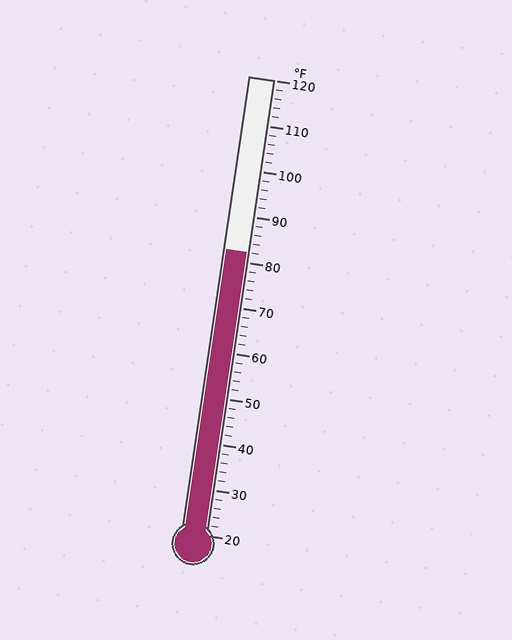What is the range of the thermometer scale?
The thermometer scale ranges from 20°F to 120°F.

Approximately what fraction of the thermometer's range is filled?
The thermometer is filled to approximately 60% of its range.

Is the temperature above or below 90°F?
The temperature is below 90°F.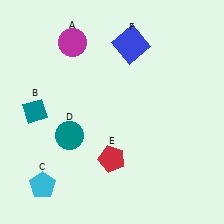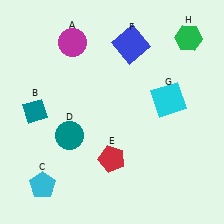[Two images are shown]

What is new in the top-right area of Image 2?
A green hexagon (H) was added in the top-right area of Image 2.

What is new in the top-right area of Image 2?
A cyan square (G) was added in the top-right area of Image 2.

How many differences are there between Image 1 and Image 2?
There are 2 differences between the two images.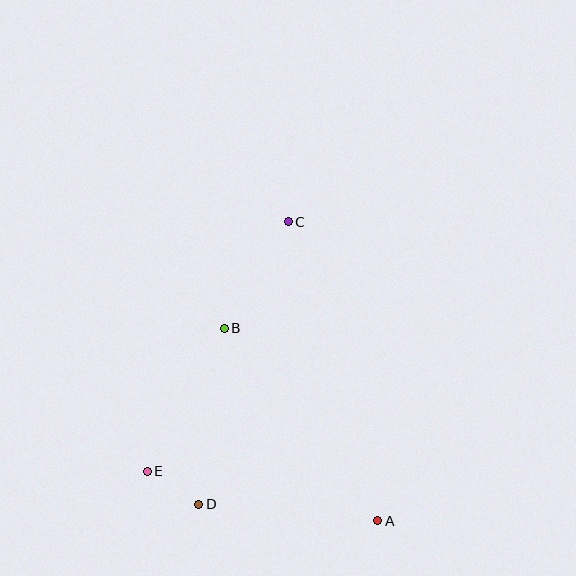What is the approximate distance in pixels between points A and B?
The distance between A and B is approximately 246 pixels.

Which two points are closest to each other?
Points D and E are closest to each other.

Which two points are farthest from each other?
Points A and C are farthest from each other.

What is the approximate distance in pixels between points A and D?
The distance between A and D is approximately 180 pixels.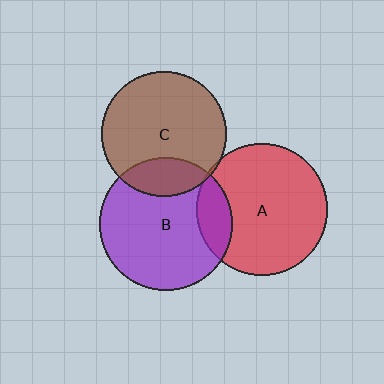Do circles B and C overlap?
Yes.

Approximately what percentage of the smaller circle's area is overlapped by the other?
Approximately 20%.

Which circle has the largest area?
Circle B (purple).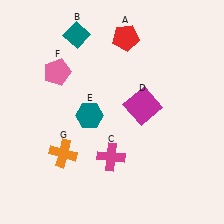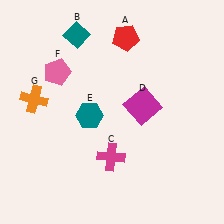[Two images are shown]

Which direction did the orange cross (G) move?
The orange cross (G) moved up.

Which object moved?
The orange cross (G) moved up.